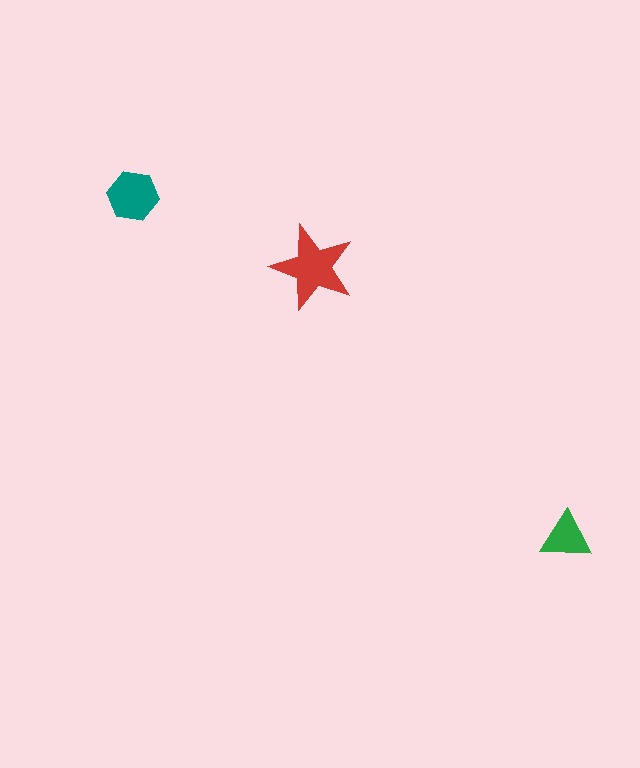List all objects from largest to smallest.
The red star, the teal hexagon, the green triangle.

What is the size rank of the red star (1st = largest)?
1st.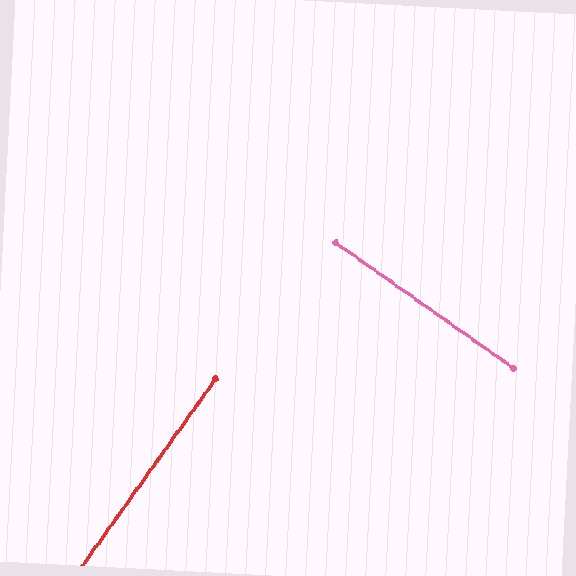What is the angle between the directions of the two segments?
Approximately 90 degrees.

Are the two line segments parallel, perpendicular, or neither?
Perpendicular — they meet at approximately 90°.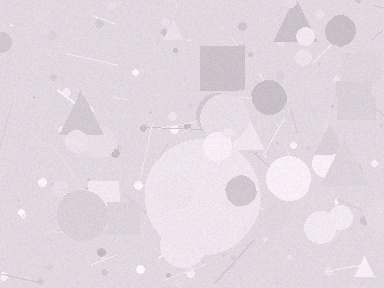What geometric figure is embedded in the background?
A circle is embedded in the background.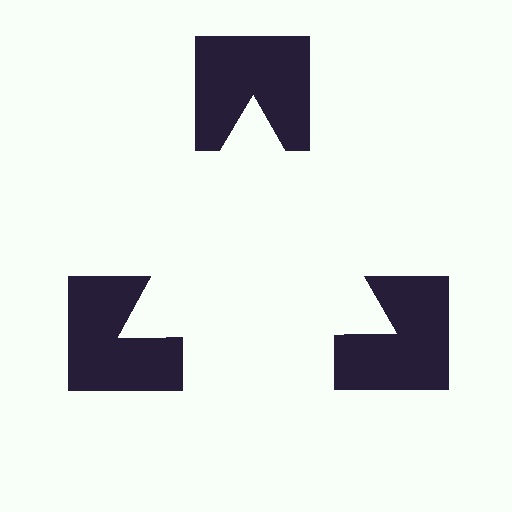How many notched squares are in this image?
There are 3 — one at each vertex of the illusory triangle.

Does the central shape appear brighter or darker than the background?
It typically appears slightly brighter than the background, even though no actual brightness change is drawn.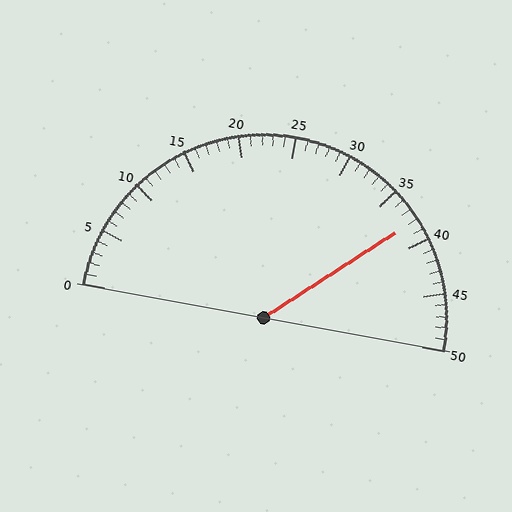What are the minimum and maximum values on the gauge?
The gauge ranges from 0 to 50.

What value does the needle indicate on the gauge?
The needle indicates approximately 38.